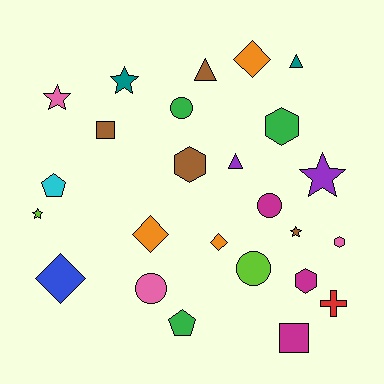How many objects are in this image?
There are 25 objects.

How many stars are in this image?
There are 5 stars.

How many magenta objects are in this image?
There are 3 magenta objects.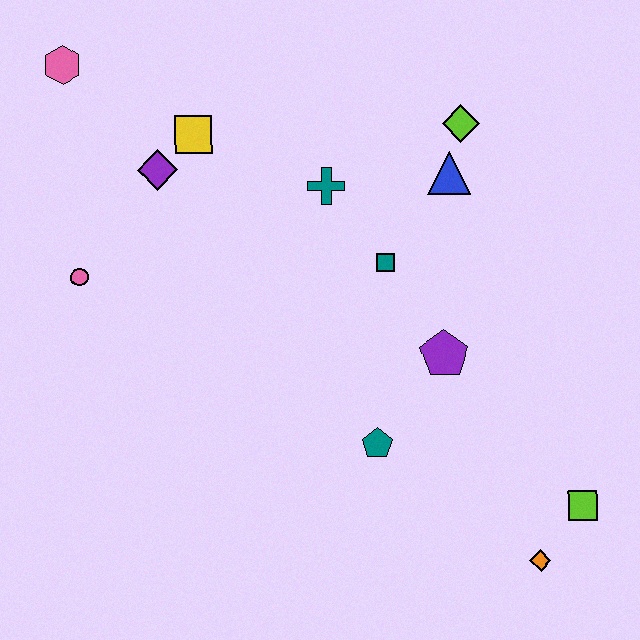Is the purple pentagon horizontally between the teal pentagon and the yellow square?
No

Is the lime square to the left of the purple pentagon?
No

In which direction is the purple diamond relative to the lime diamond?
The purple diamond is to the left of the lime diamond.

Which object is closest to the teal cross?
The teal square is closest to the teal cross.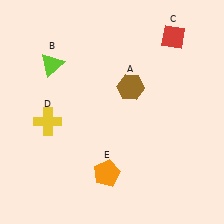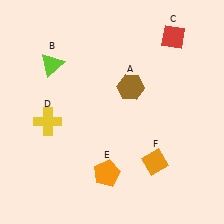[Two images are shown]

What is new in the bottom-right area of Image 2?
An orange diamond (F) was added in the bottom-right area of Image 2.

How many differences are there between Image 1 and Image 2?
There is 1 difference between the two images.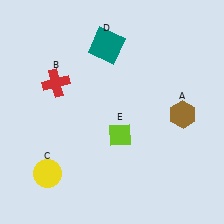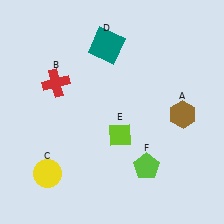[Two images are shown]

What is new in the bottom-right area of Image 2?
A lime pentagon (F) was added in the bottom-right area of Image 2.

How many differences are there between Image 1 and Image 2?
There is 1 difference between the two images.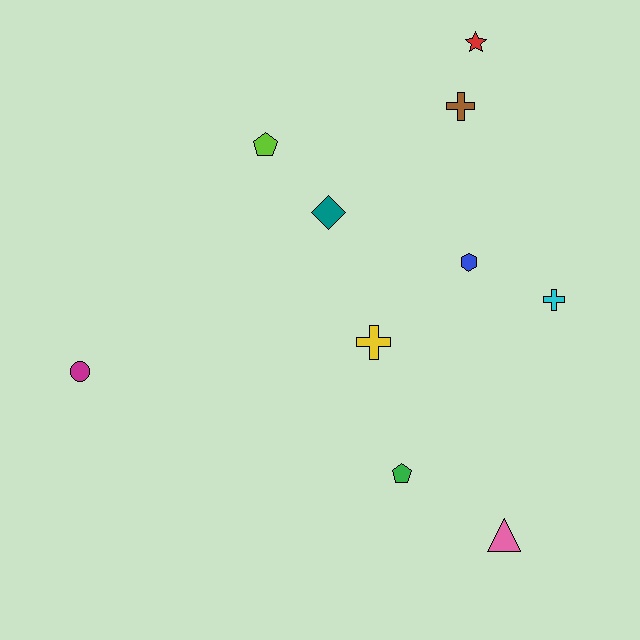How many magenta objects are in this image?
There is 1 magenta object.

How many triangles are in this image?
There is 1 triangle.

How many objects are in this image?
There are 10 objects.